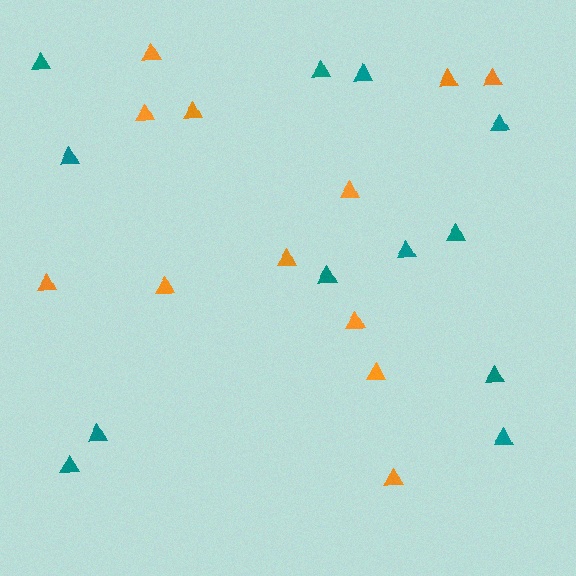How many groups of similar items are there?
There are 2 groups: one group of orange triangles (12) and one group of teal triangles (12).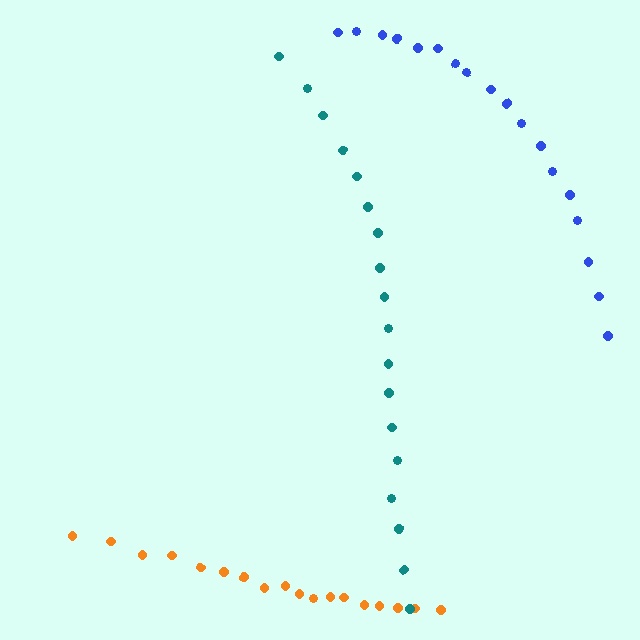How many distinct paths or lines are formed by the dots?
There are 3 distinct paths.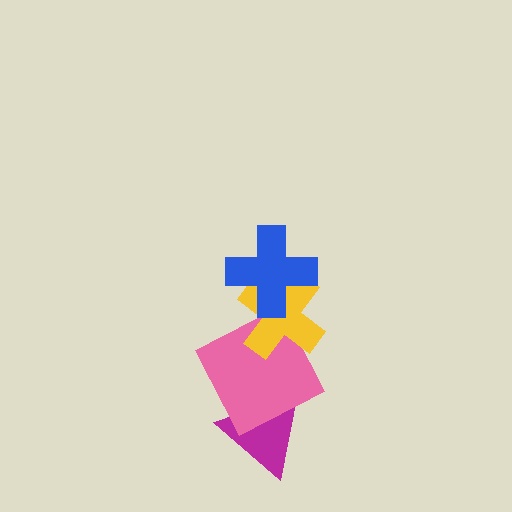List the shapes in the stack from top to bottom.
From top to bottom: the blue cross, the yellow cross, the pink square, the magenta triangle.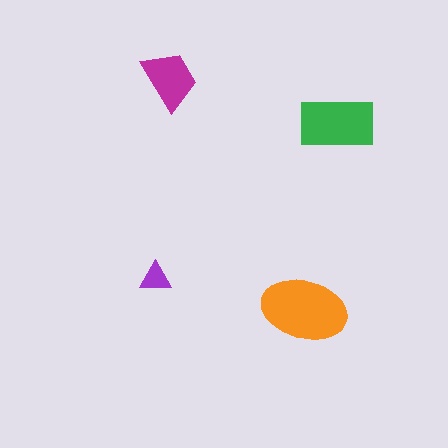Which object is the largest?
The orange ellipse.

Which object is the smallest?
The purple triangle.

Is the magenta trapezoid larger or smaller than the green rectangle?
Smaller.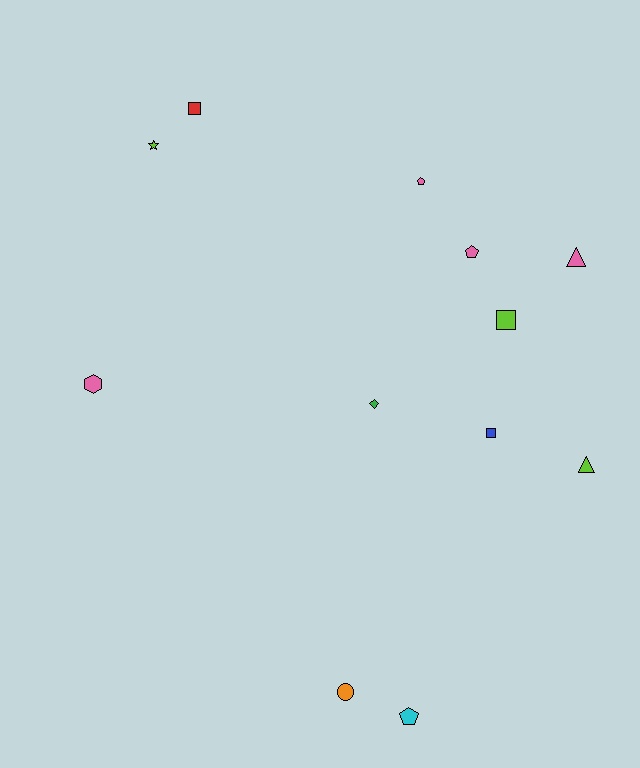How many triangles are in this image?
There are 2 triangles.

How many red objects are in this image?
There is 1 red object.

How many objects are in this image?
There are 12 objects.